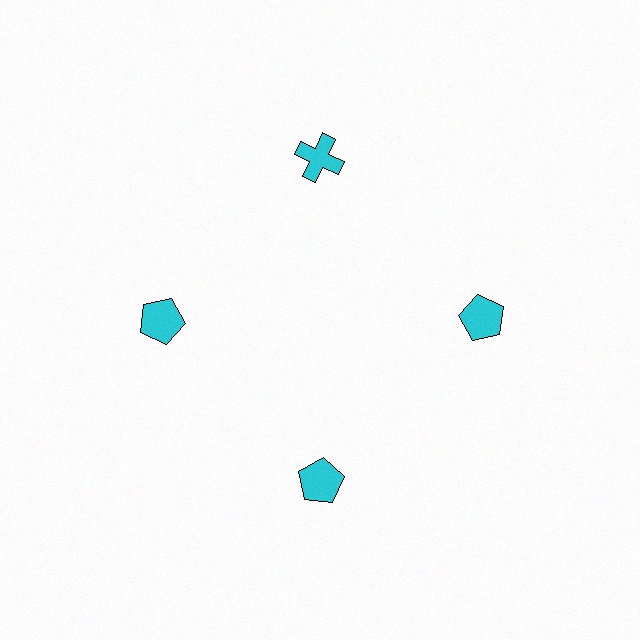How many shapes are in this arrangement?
There are 4 shapes arranged in a ring pattern.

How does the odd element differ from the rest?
It has a different shape: cross instead of pentagon.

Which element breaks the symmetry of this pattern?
The cyan cross at roughly the 12 o'clock position breaks the symmetry. All other shapes are cyan pentagons.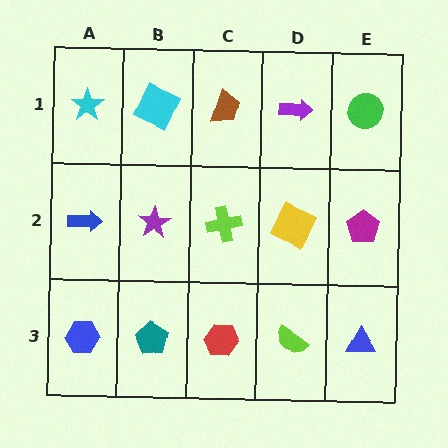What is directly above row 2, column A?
A cyan star.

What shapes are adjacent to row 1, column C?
A lime cross (row 2, column C), a cyan square (row 1, column B), a purple arrow (row 1, column D).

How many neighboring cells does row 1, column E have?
2.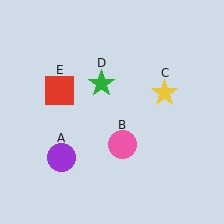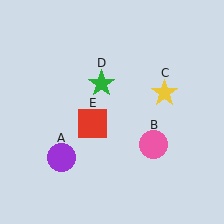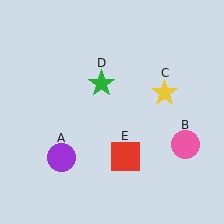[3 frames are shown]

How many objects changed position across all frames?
2 objects changed position: pink circle (object B), red square (object E).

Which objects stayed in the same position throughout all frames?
Purple circle (object A) and yellow star (object C) and green star (object D) remained stationary.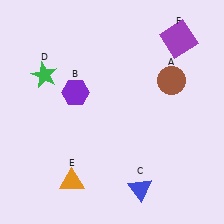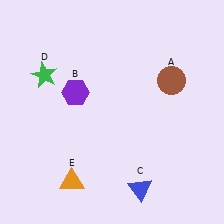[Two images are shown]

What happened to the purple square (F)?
The purple square (F) was removed in Image 2. It was in the top-right area of Image 1.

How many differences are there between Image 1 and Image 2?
There is 1 difference between the two images.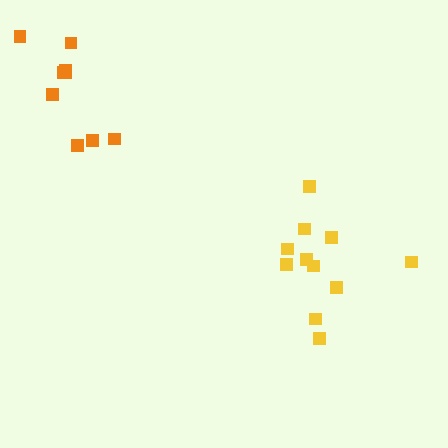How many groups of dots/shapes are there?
There are 2 groups.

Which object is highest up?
The orange cluster is topmost.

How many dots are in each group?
Group 1: 9 dots, Group 2: 11 dots (20 total).